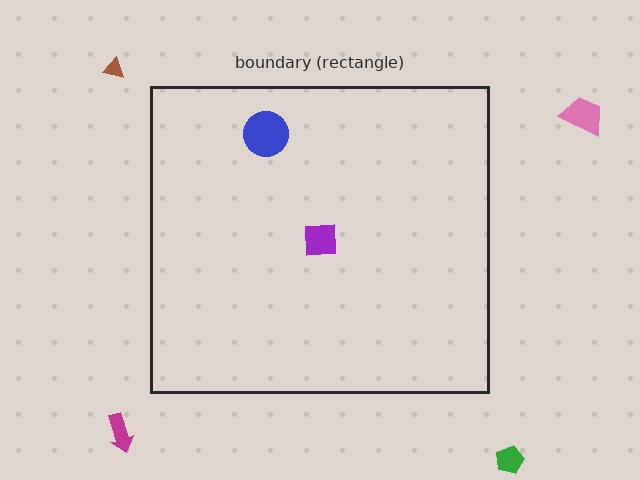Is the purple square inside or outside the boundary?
Inside.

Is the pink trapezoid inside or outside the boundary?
Outside.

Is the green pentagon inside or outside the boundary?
Outside.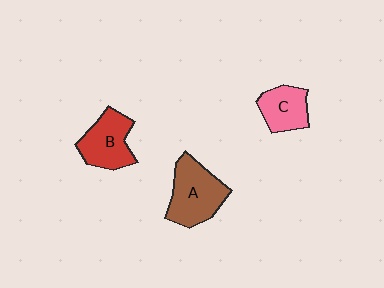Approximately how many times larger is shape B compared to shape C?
Approximately 1.3 times.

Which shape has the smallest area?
Shape C (pink).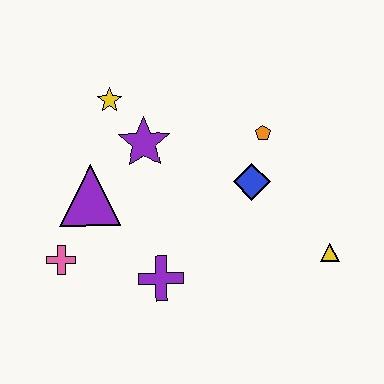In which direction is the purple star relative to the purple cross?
The purple star is above the purple cross.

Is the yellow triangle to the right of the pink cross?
Yes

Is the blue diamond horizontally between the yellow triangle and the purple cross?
Yes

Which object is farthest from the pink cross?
The yellow triangle is farthest from the pink cross.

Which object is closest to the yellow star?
The purple star is closest to the yellow star.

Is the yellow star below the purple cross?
No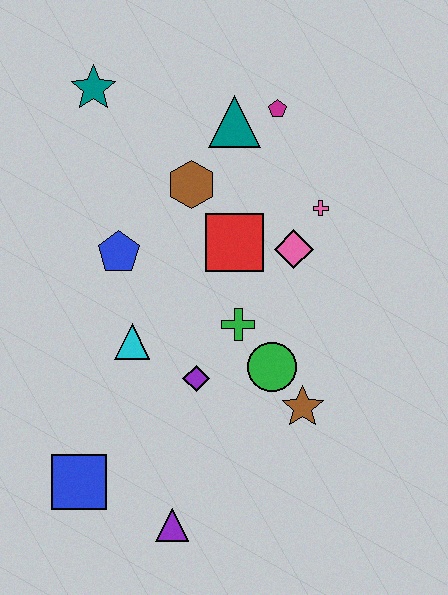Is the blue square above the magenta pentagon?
No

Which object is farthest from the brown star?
The teal star is farthest from the brown star.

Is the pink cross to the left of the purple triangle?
No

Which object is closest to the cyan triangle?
The purple diamond is closest to the cyan triangle.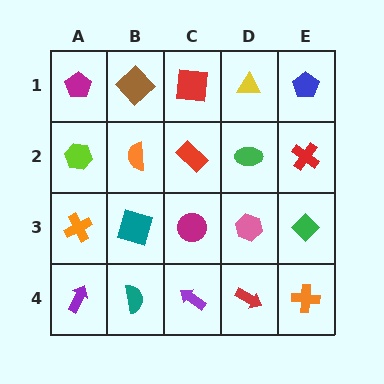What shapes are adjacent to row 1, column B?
An orange semicircle (row 2, column B), a magenta pentagon (row 1, column A), a red square (row 1, column C).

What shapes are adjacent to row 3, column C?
A red rectangle (row 2, column C), a purple arrow (row 4, column C), a teal square (row 3, column B), a pink hexagon (row 3, column D).